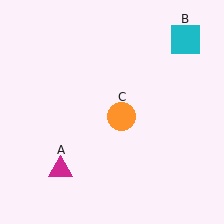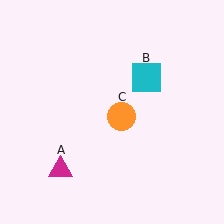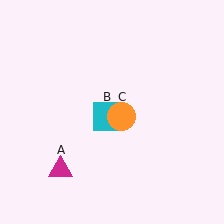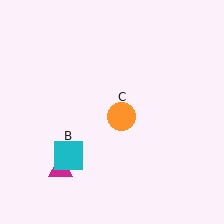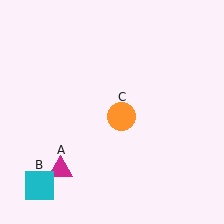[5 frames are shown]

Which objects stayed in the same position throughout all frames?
Magenta triangle (object A) and orange circle (object C) remained stationary.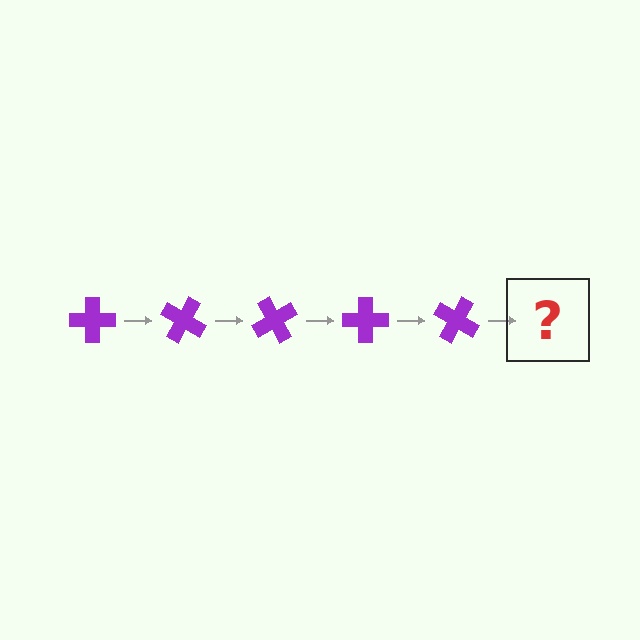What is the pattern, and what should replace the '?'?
The pattern is that the cross rotates 30 degrees each step. The '?' should be a purple cross rotated 150 degrees.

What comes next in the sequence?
The next element should be a purple cross rotated 150 degrees.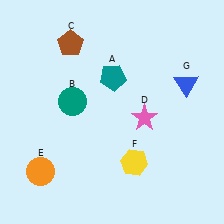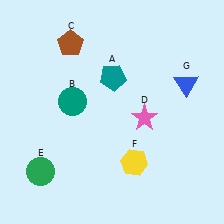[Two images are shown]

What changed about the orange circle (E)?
In Image 1, E is orange. In Image 2, it changed to green.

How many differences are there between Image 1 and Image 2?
There is 1 difference between the two images.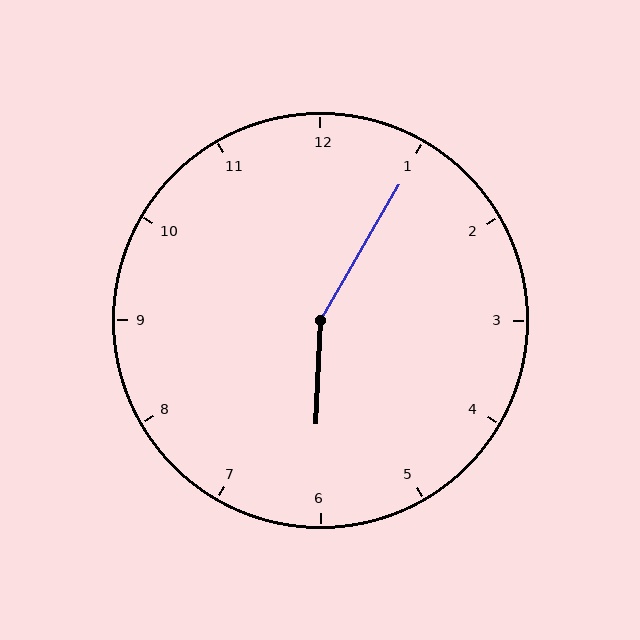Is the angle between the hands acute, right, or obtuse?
It is obtuse.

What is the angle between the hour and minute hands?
Approximately 152 degrees.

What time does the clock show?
6:05.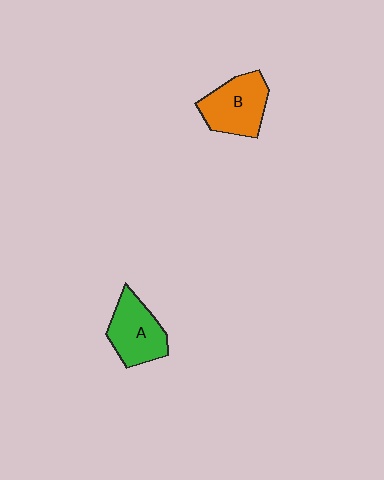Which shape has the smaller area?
Shape A (green).